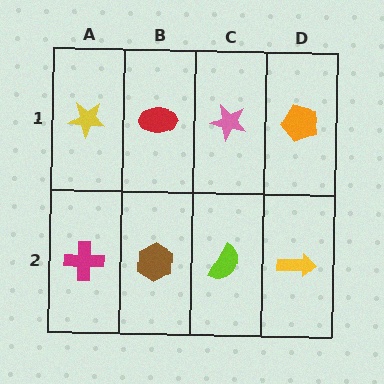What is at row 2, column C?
A lime semicircle.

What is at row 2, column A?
A magenta cross.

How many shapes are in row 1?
4 shapes.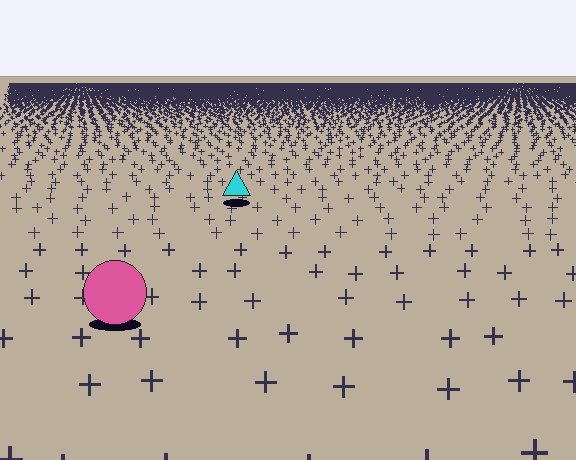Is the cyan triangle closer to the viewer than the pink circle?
No. The pink circle is closer — you can tell from the texture gradient: the ground texture is coarser near it.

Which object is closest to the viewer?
The pink circle is closest. The texture marks near it are larger and more spread out.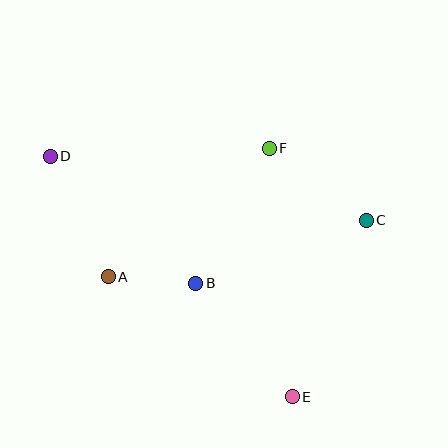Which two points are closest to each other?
Points A and B are closest to each other.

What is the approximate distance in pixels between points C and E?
The distance between C and E is approximately 191 pixels.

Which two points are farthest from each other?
Points D and E are farthest from each other.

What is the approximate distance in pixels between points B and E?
The distance between B and E is approximately 149 pixels.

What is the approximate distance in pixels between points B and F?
The distance between B and F is approximately 154 pixels.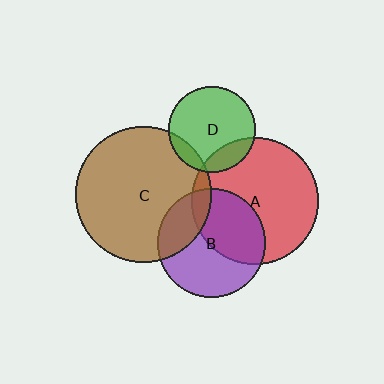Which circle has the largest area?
Circle C (brown).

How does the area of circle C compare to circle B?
Approximately 1.6 times.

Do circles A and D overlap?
Yes.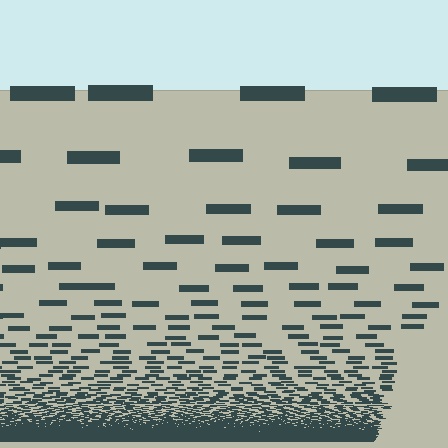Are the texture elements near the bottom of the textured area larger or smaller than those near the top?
Smaller. The gradient is inverted — elements near the bottom are smaller and denser.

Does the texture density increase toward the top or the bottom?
Density increases toward the bottom.